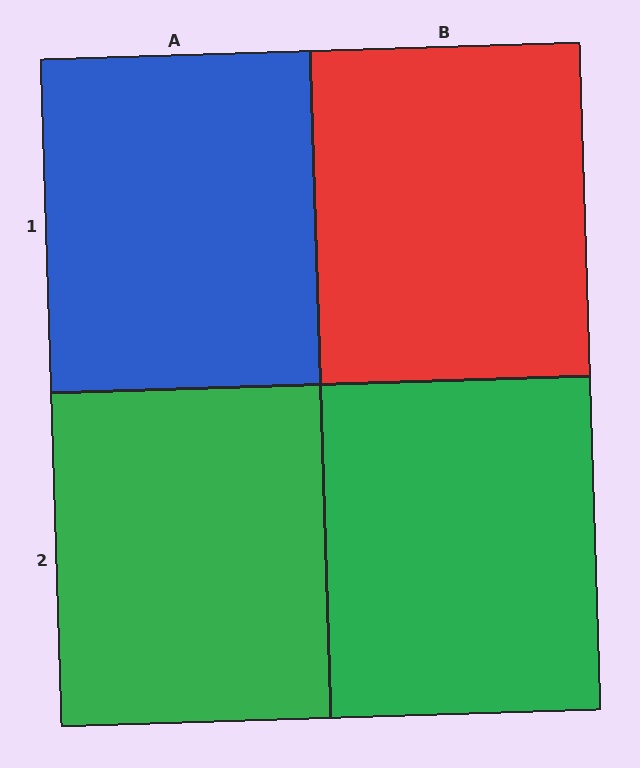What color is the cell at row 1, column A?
Blue.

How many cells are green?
2 cells are green.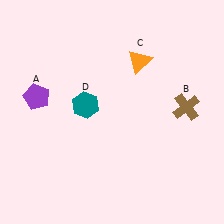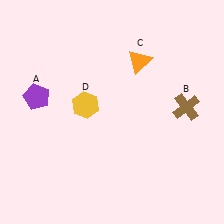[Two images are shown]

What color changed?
The hexagon (D) changed from teal in Image 1 to yellow in Image 2.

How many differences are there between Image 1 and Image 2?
There is 1 difference between the two images.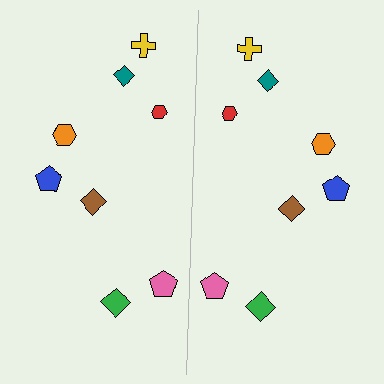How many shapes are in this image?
There are 16 shapes in this image.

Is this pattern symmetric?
Yes, this pattern has bilateral (reflection) symmetry.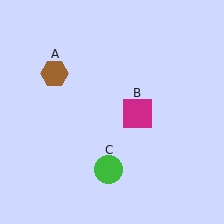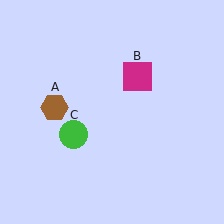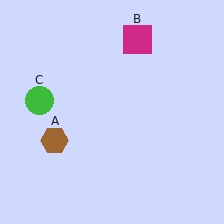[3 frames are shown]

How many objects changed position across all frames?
3 objects changed position: brown hexagon (object A), magenta square (object B), green circle (object C).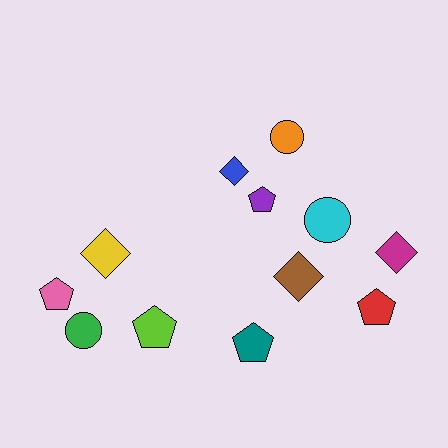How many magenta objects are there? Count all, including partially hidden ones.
There is 1 magenta object.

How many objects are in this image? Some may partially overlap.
There are 12 objects.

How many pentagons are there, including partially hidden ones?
There are 5 pentagons.